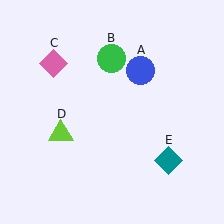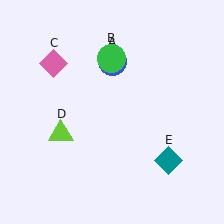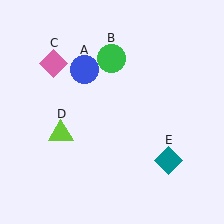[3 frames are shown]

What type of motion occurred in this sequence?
The blue circle (object A) rotated counterclockwise around the center of the scene.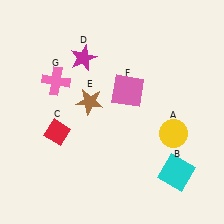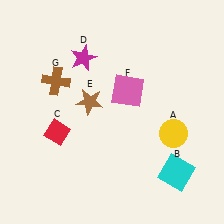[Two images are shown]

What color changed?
The cross (G) changed from pink in Image 1 to brown in Image 2.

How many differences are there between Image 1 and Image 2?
There is 1 difference between the two images.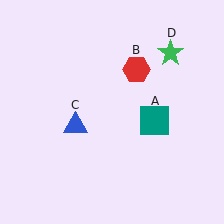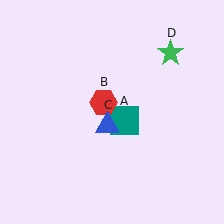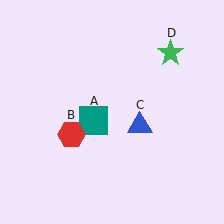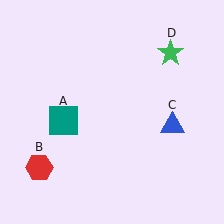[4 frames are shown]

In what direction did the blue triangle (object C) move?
The blue triangle (object C) moved right.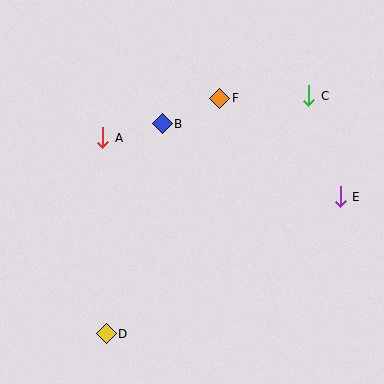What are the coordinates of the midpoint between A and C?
The midpoint between A and C is at (206, 117).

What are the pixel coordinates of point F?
Point F is at (220, 98).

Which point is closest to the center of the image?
Point B at (162, 124) is closest to the center.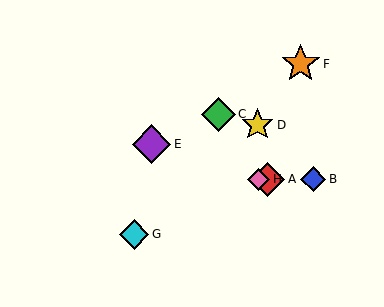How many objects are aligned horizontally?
3 objects (A, B, H) are aligned horizontally.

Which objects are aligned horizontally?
Objects A, B, H are aligned horizontally.